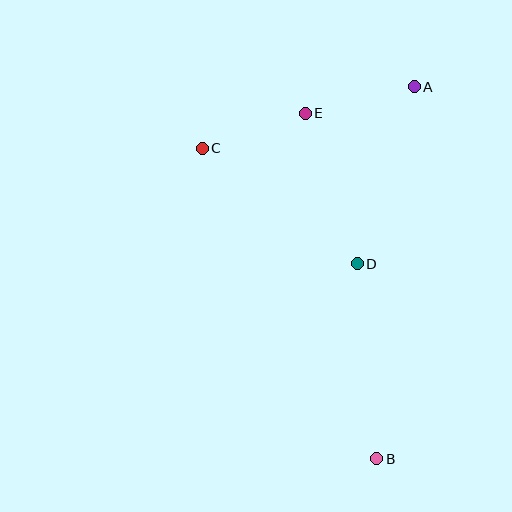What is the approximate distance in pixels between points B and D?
The distance between B and D is approximately 196 pixels.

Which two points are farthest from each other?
Points A and B are farthest from each other.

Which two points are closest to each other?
Points C and E are closest to each other.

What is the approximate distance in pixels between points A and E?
The distance between A and E is approximately 112 pixels.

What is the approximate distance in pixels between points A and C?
The distance between A and C is approximately 221 pixels.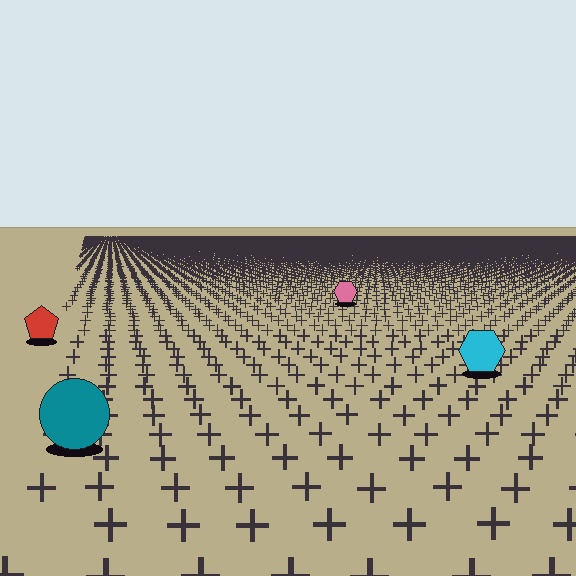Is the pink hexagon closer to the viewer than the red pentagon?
No. The red pentagon is closer — you can tell from the texture gradient: the ground texture is coarser near it.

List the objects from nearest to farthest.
From nearest to farthest: the teal circle, the cyan hexagon, the red pentagon, the pink hexagon.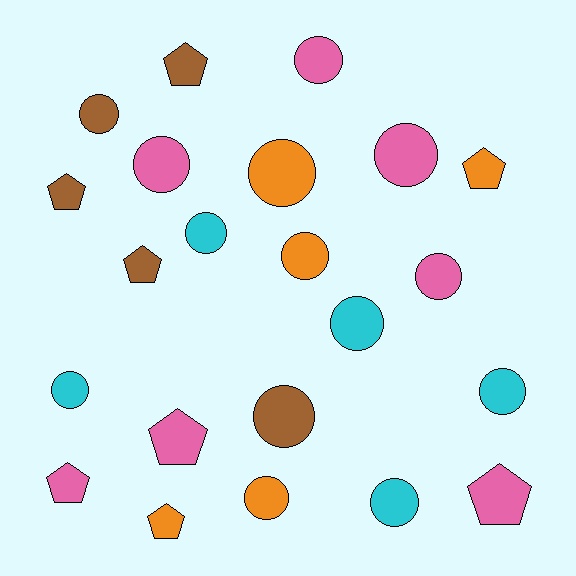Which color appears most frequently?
Pink, with 7 objects.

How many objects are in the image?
There are 22 objects.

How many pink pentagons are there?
There are 3 pink pentagons.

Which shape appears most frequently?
Circle, with 14 objects.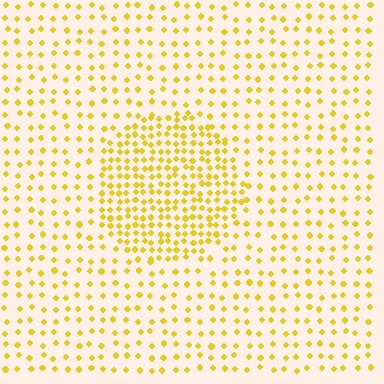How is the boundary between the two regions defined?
The boundary is defined by a change in element density (approximately 2.2x ratio). All elements are the same color, size, and shape.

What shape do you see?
I see a circle.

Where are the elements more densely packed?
The elements are more densely packed inside the circle boundary.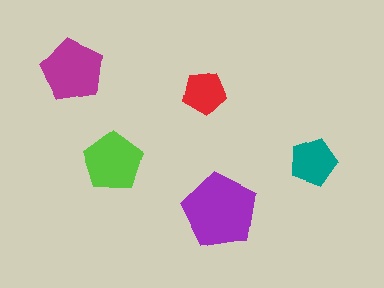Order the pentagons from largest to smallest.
the purple one, the magenta one, the lime one, the teal one, the red one.